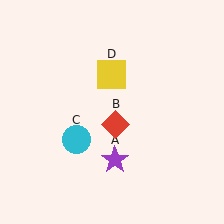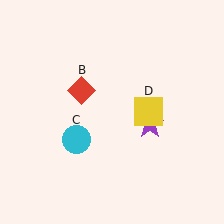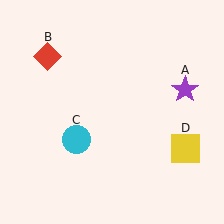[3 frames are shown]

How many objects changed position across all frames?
3 objects changed position: purple star (object A), red diamond (object B), yellow square (object D).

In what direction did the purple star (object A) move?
The purple star (object A) moved up and to the right.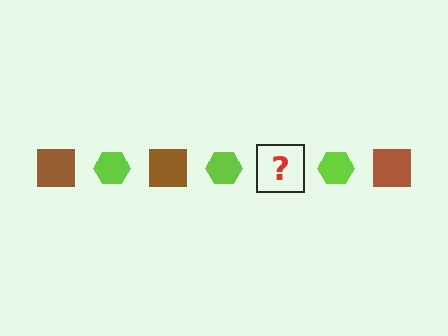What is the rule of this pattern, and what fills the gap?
The rule is that the pattern alternates between brown square and lime hexagon. The gap should be filled with a brown square.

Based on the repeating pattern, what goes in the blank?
The blank should be a brown square.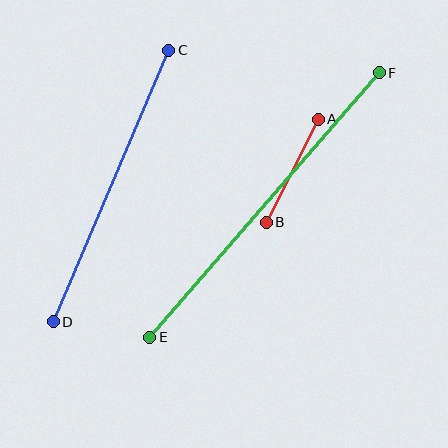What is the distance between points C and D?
The distance is approximately 295 pixels.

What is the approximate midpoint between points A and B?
The midpoint is at approximately (292, 171) pixels.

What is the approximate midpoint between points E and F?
The midpoint is at approximately (264, 205) pixels.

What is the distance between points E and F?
The distance is approximately 350 pixels.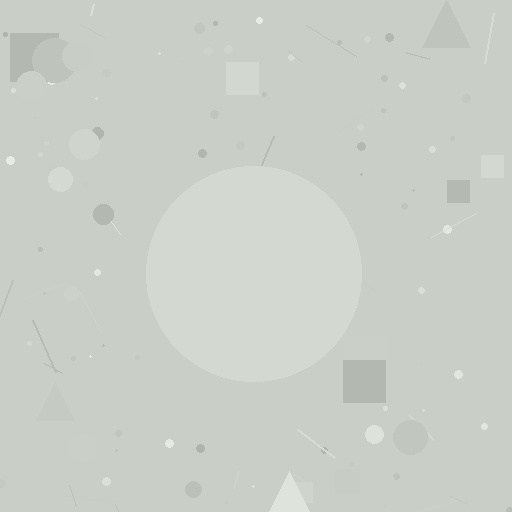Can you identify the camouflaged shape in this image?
The camouflaged shape is a circle.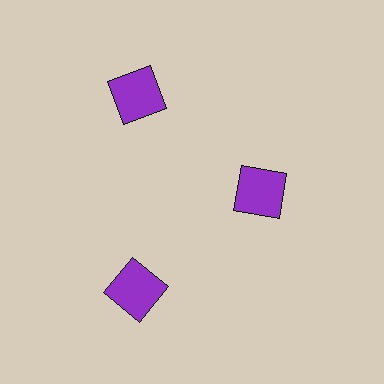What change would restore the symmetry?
The symmetry would be restored by moving it outward, back onto the ring so that all 3 squares sit at equal angles and equal distance from the center.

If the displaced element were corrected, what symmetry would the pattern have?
It would have 3-fold rotational symmetry — the pattern would map onto itself every 120 degrees.